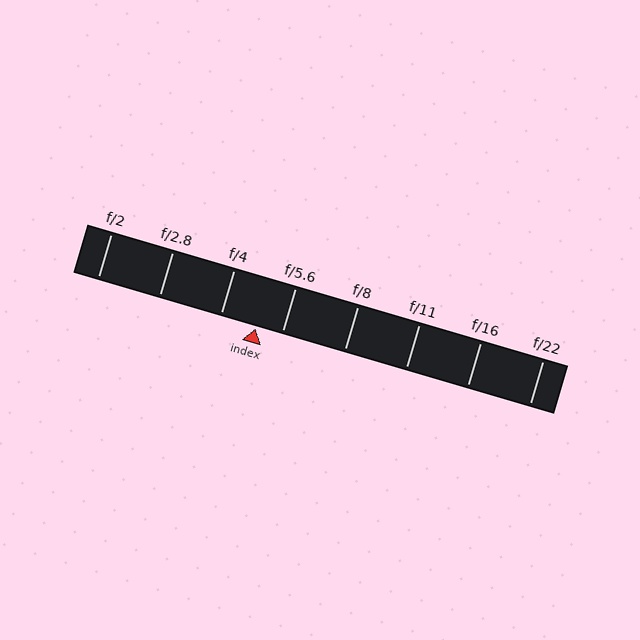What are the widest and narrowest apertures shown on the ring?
The widest aperture shown is f/2 and the narrowest is f/22.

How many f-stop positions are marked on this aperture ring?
There are 8 f-stop positions marked.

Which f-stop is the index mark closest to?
The index mark is closest to f/5.6.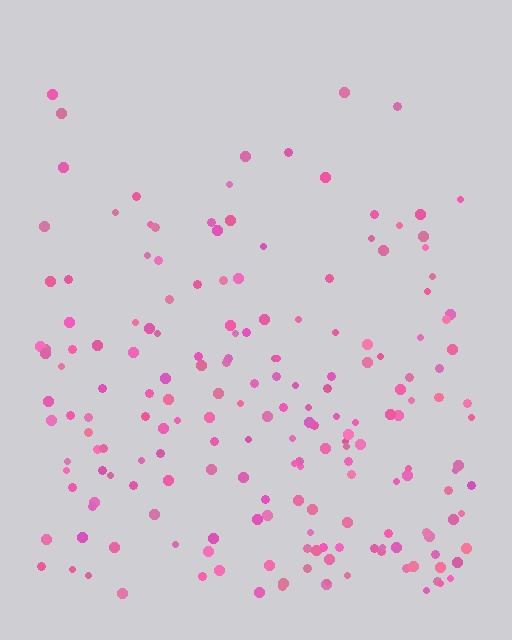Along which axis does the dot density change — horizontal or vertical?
Vertical.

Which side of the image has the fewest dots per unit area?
The top.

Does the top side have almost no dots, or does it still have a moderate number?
Still a moderate number, just noticeably fewer than the bottom.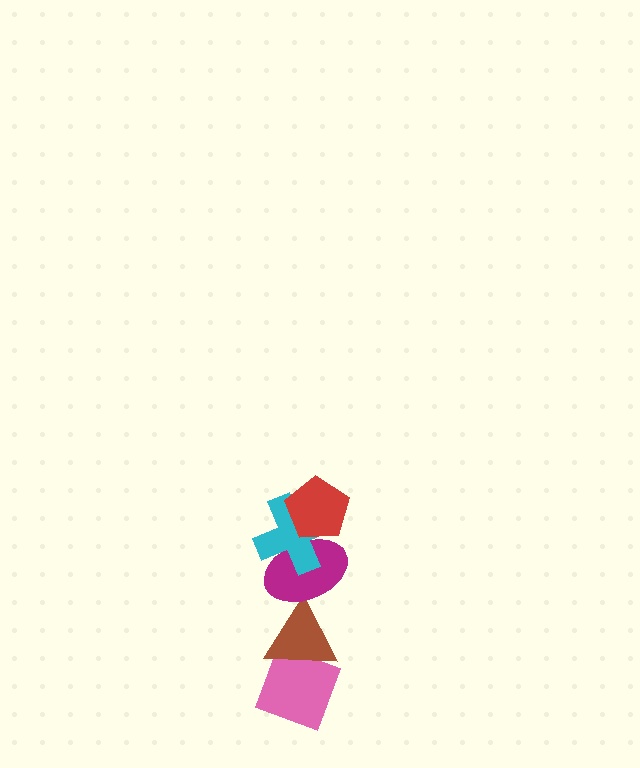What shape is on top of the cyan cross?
The red pentagon is on top of the cyan cross.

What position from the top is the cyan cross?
The cyan cross is 2nd from the top.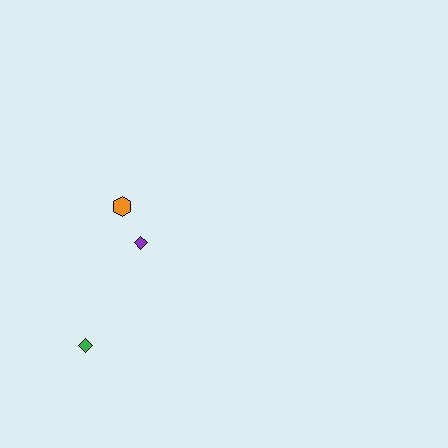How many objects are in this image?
There are 3 objects.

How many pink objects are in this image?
There are no pink objects.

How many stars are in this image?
There are no stars.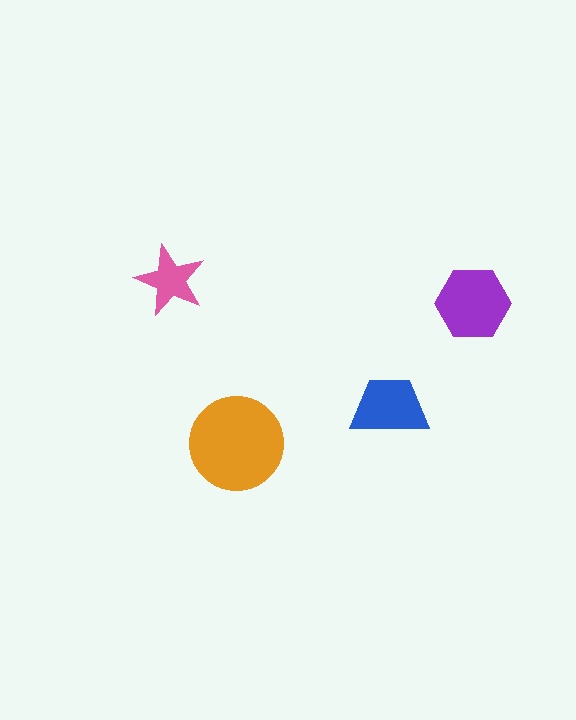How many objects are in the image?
There are 4 objects in the image.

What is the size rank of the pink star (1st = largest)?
4th.